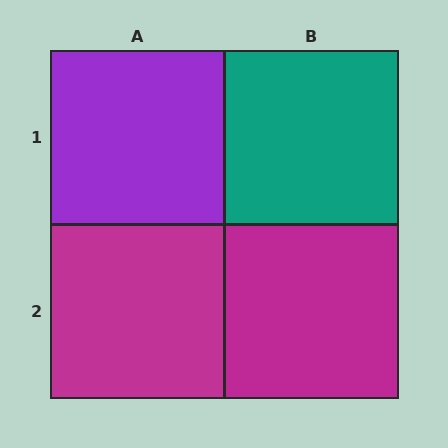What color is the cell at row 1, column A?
Purple.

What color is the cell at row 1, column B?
Teal.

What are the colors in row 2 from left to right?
Magenta, magenta.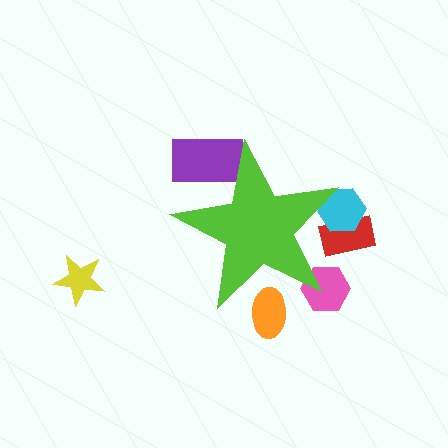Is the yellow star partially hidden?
No, the yellow star is fully visible.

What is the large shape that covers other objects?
A lime star.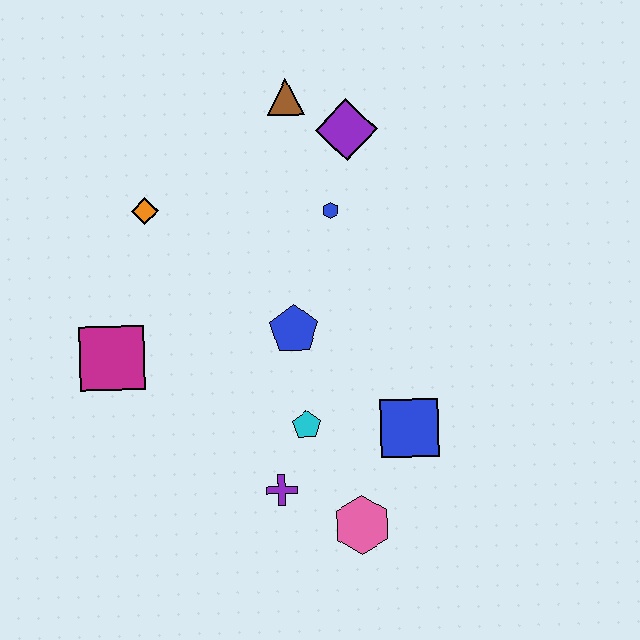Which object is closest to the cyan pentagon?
The purple cross is closest to the cyan pentagon.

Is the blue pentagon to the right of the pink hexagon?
No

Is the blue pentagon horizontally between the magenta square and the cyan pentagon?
Yes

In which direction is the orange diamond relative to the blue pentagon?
The orange diamond is to the left of the blue pentagon.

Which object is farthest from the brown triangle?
The pink hexagon is farthest from the brown triangle.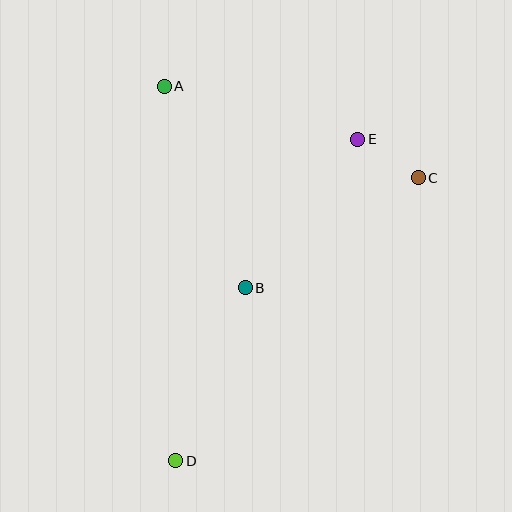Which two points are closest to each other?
Points C and E are closest to each other.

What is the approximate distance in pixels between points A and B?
The distance between A and B is approximately 217 pixels.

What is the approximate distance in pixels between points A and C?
The distance between A and C is approximately 270 pixels.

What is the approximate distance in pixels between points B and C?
The distance between B and C is approximately 205 pixels.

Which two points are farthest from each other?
Points A and D are farthest from each other.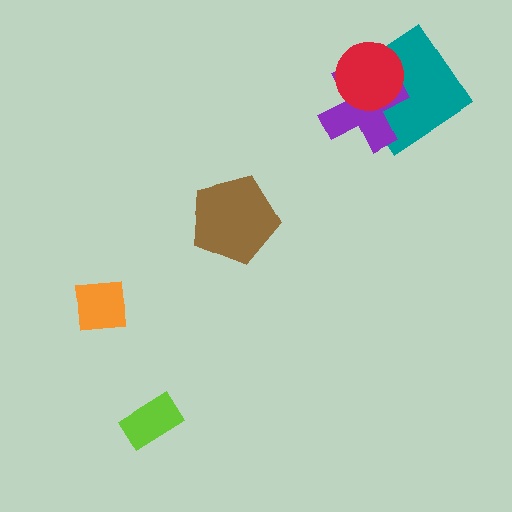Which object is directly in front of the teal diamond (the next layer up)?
The purple cross is directly in front of the teal diamond.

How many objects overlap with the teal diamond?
2 objects overlap with the teal diamond.